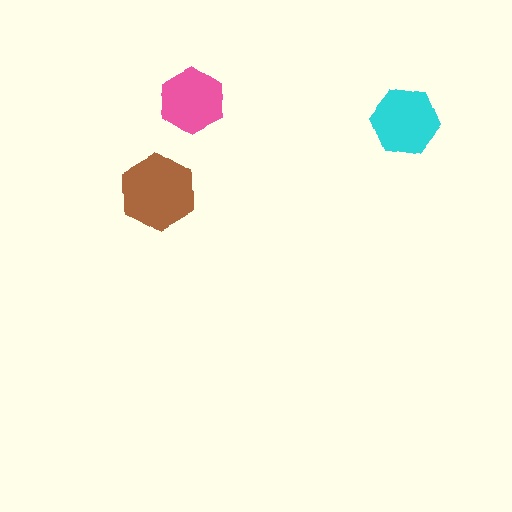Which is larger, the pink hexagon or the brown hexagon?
The brown one.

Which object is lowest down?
The brown hexagon is bottommost.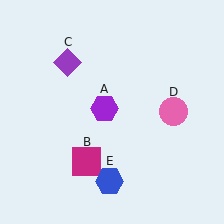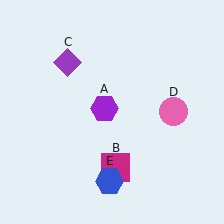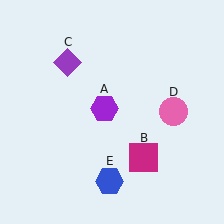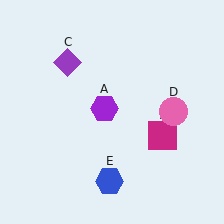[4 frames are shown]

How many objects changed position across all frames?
1 object changed position: magenta square (object B).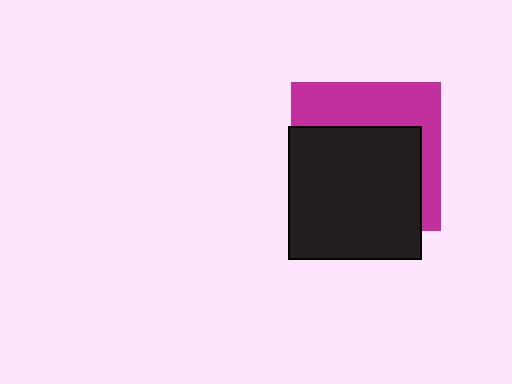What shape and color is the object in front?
The object in front is a black square.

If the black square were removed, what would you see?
You would see the complete magenta square.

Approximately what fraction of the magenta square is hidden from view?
Roughly 61% of the magenta square is hidden behind the black square.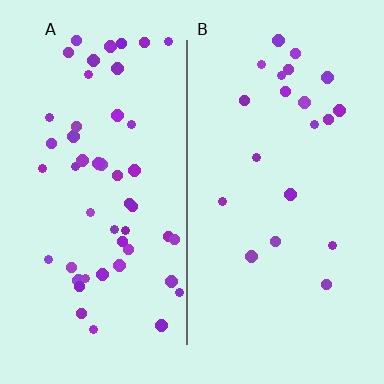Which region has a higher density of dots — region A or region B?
A (the left).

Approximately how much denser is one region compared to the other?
Approximately 2.4× — region A over region B.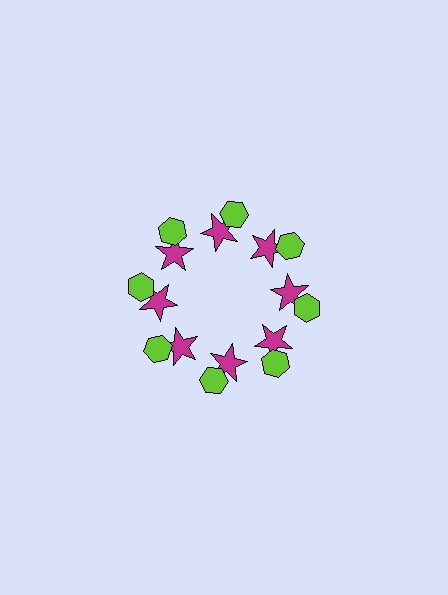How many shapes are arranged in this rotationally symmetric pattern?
There are 16 shapes, arranged in 8 groups of 2.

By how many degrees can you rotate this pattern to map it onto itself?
The pattern maps onto itself every 45 degrees of rotation.